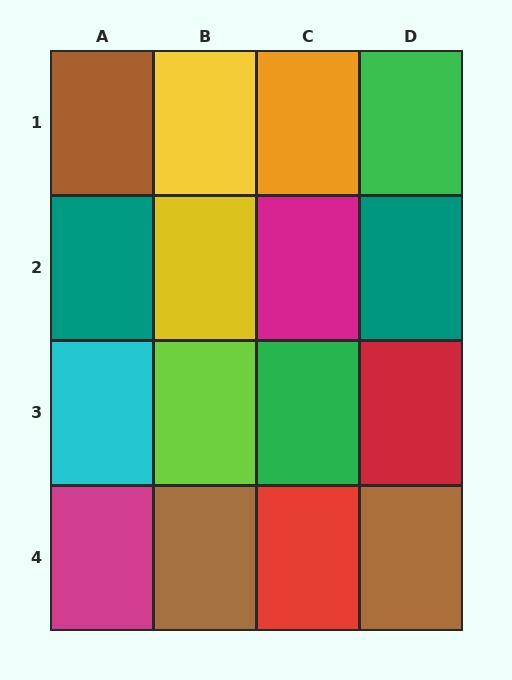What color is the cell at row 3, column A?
Cyan.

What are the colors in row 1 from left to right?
Brown, yellow, orange, green.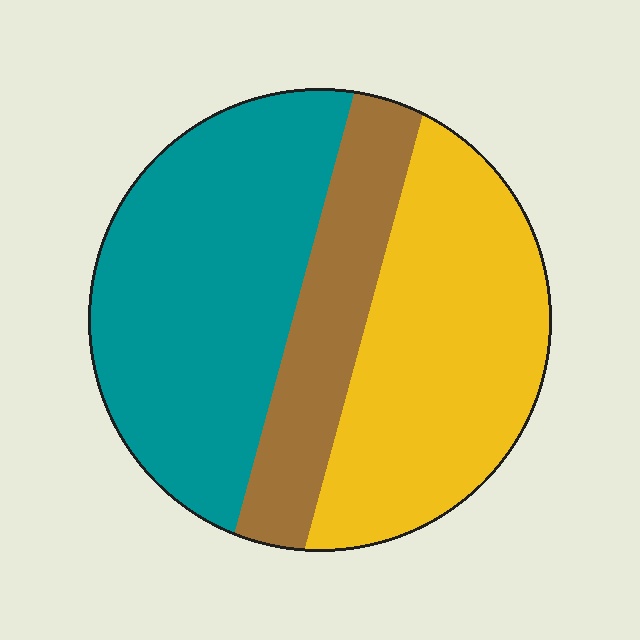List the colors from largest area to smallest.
From largest to smallest: teal, yellow, brown.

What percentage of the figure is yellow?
Yellow takes up about three eighths (3/8) of the figure.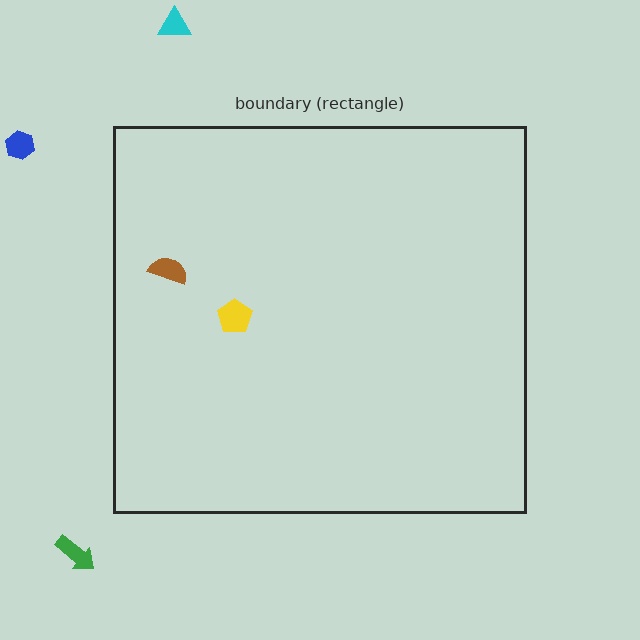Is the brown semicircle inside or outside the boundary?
Inside.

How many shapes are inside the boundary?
2 inside, 3 outside.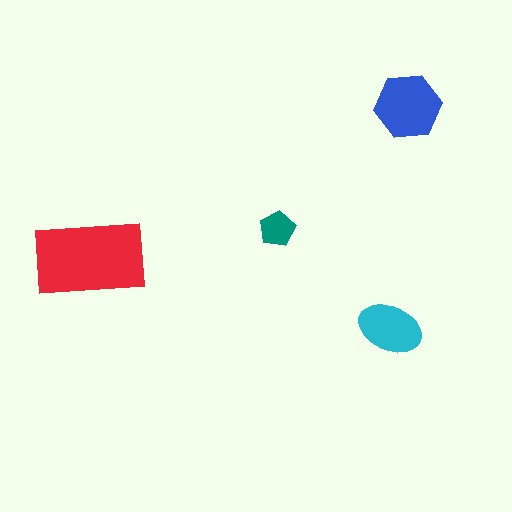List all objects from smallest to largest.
The teal pentagon, the cyan ellipse, the blue hexagon, the red rectangle.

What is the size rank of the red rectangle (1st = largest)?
1st.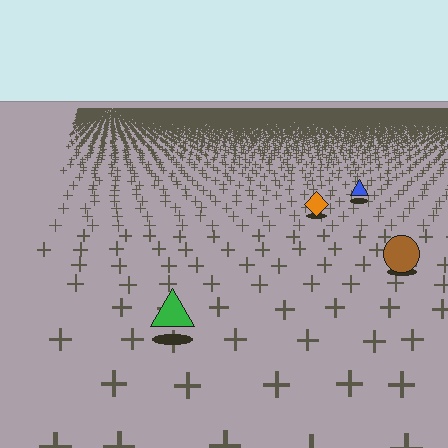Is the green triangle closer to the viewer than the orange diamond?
Yes. The green triangle is closer — you can tell from the texture gradient: the ground texture is coarser near it.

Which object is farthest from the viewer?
The blue triangle is farthest from the viewer. It appears smaller and the ground texture around it is denser.